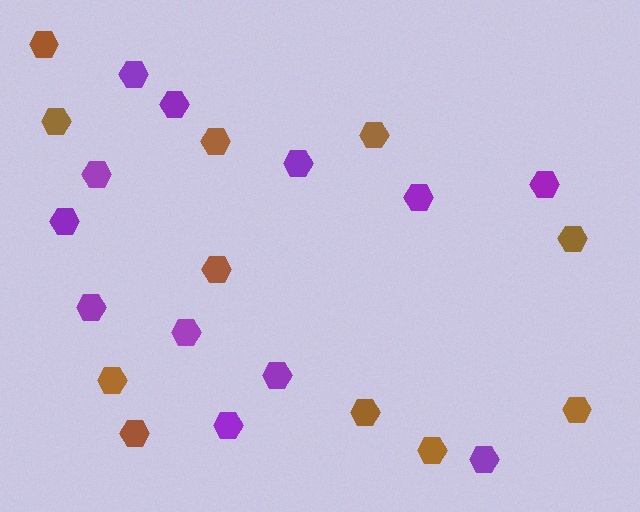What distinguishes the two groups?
There are 2 groups: one group of purple hexagons (12) and one group of brown hexagons (11).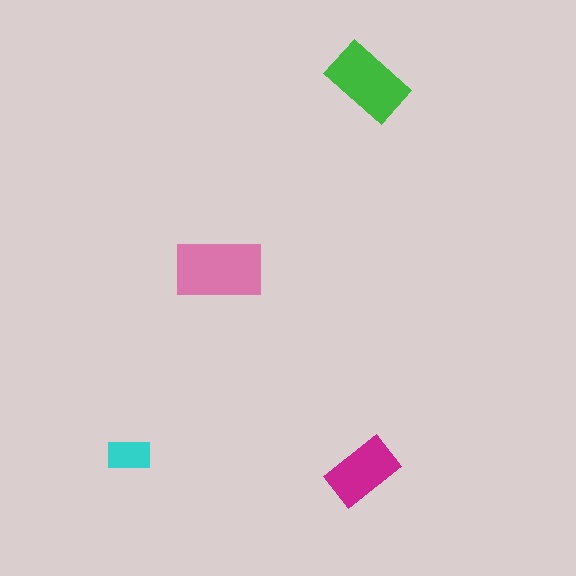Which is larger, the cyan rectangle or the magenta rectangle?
The magenta one.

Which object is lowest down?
The magenta rectangle is bottommost.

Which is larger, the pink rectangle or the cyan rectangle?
The pink one.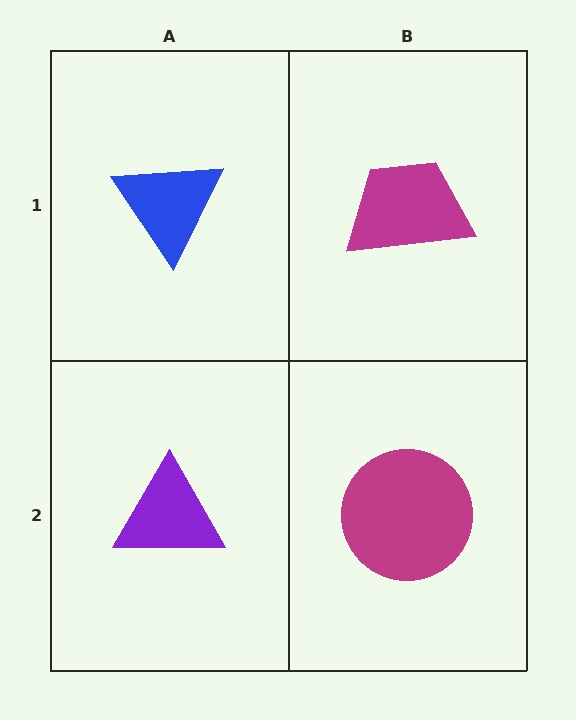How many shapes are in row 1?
2 shapes.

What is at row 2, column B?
A magenta circle.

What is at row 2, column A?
A purple triangle.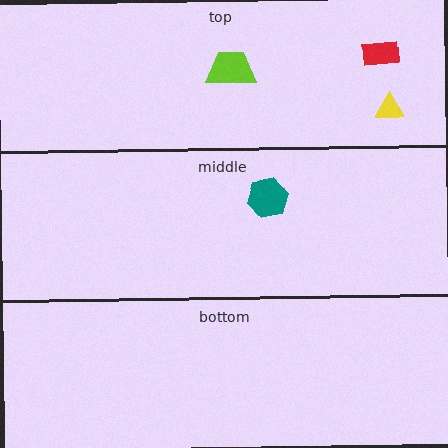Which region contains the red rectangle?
The top region.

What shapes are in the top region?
The yellow triangle, the red rectangle, the lime trapezoid.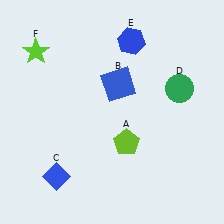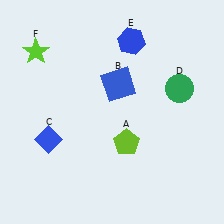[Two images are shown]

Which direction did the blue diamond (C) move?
The blue diamond (C) moved up.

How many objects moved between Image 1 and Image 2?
1 object moved between the two images.